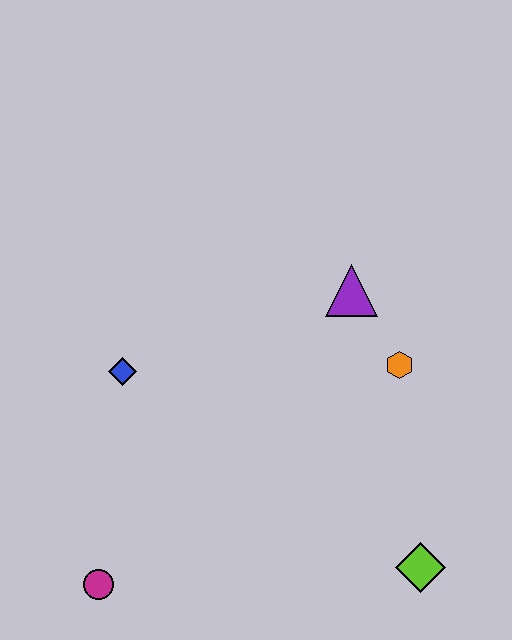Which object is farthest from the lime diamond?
The blue diamond is farthest from the lime diamond.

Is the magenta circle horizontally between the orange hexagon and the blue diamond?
No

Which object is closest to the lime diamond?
The orange hexagon is closest to the lime diamond.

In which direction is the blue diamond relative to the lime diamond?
The blue diamond is to the left of the lime diamond.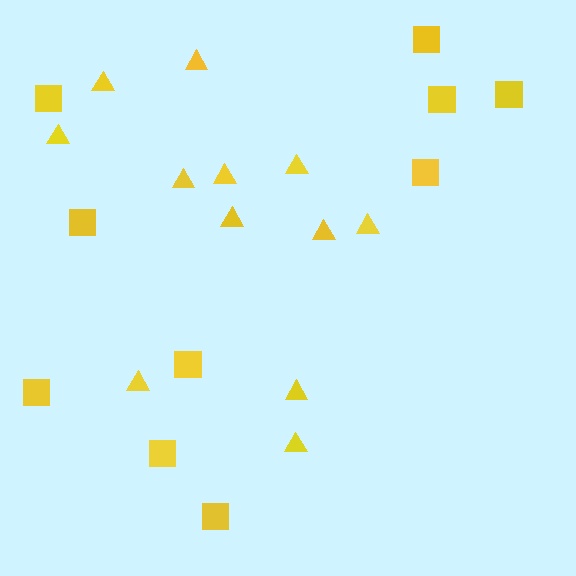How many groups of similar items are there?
There are 2 groups: one group of squares (10) and one group of triangles (12).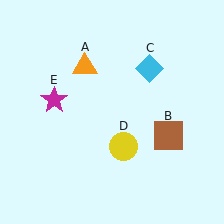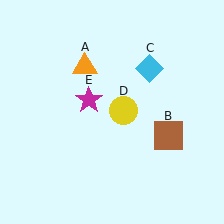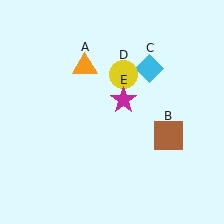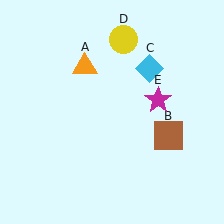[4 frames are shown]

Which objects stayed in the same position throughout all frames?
Orange triangle (object A) and brown square (object B) and cyan diamond (object C) remained stationary.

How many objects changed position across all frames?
2 objects changed position: yellow circle (object D), magenta star (object E).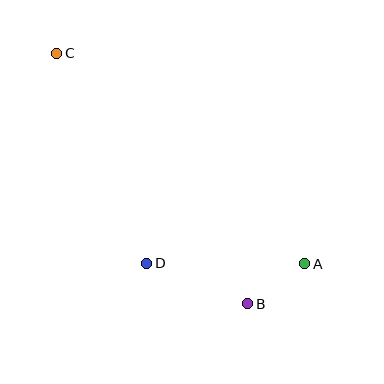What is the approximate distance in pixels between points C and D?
The distance between C and D is approximately 229 pixels.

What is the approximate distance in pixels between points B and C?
The distance between B and C is approximately 315 pixels.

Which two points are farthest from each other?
Points A and C are farthest from each other.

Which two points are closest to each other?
Points A and B are closest to each other.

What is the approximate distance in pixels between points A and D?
The distance between A and D is approximately 158 pixels.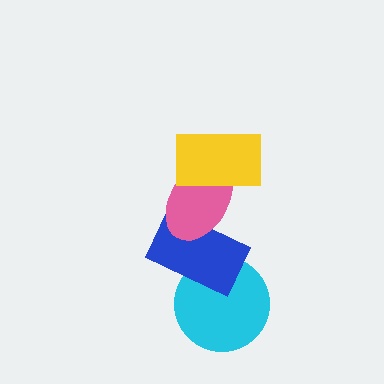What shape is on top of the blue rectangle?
The pink ellipse is on top of the blue rectangle.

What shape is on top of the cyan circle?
The blue rectangle is on top of the cyan circle.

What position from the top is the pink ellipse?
The pink ellipse is 2nd from the top.